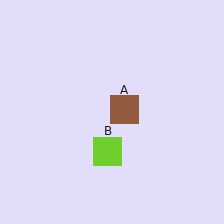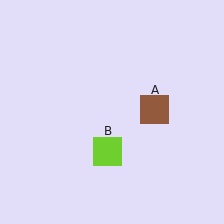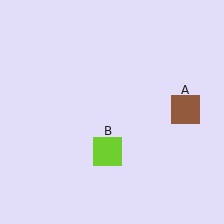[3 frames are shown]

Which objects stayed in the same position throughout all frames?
Lime square (object B) remained stationary.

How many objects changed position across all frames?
1 object changed position: brown square (object A).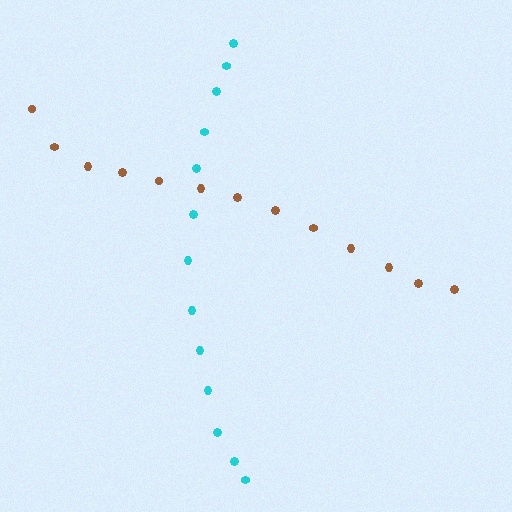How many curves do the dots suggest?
There are 2 distinct paths.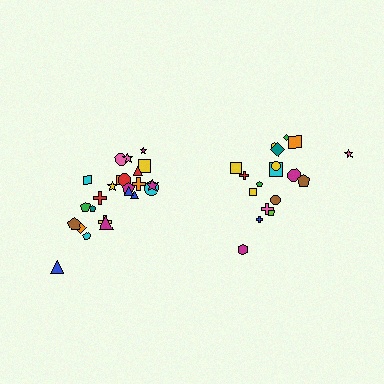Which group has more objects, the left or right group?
The left group.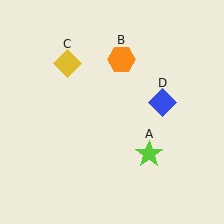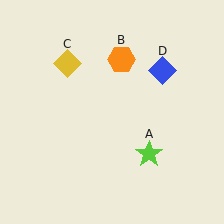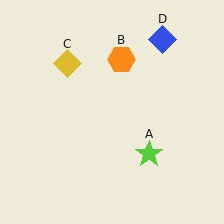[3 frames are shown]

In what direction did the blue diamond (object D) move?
The blue diamond (object D) moved up.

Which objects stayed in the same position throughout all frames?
Lime star (object A) and orange hexagon (object B) and yellow diamond (object C) remained stationary.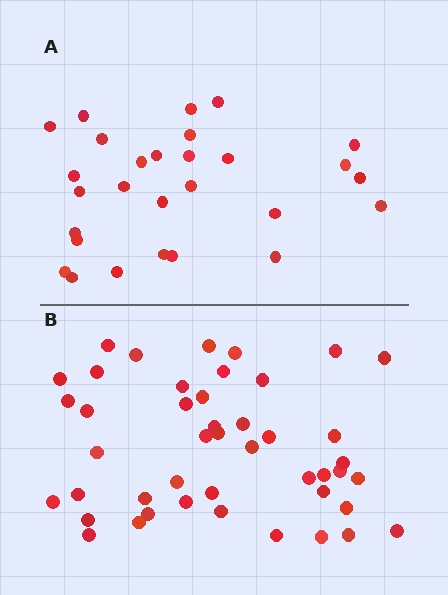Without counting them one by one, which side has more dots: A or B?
Region B (the bottom region) has more dots.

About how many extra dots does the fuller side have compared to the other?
Region B has approximately 15 more dots than region A.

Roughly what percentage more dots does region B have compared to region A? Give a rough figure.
About 60% more.